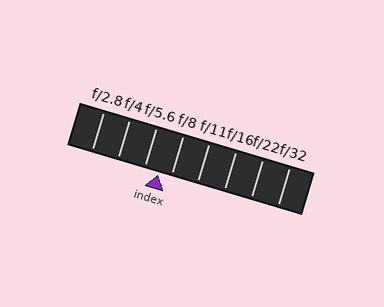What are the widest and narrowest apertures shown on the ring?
The widest aperture shown is f/2.8 and the narrowest is f/32.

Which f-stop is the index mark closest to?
The index mark is closest to f/8.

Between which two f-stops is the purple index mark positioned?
The index mark is between f/5.6 and f/8.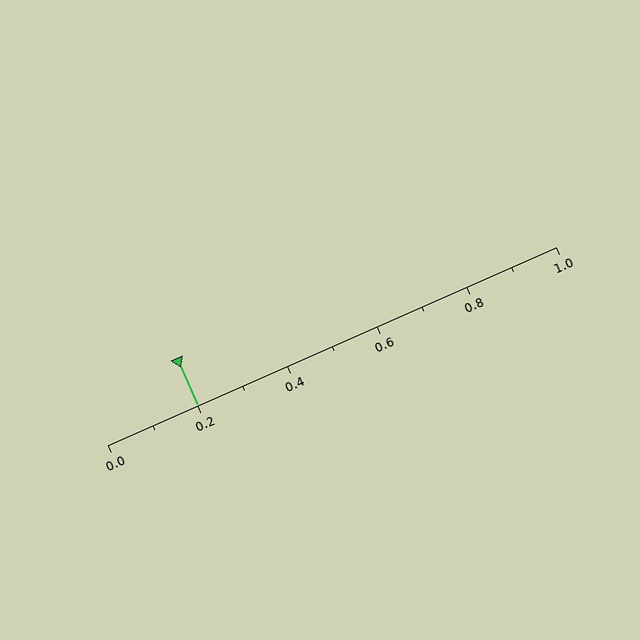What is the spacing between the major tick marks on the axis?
The major ticks are spaced 0.2 apart.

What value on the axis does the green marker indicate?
The marker indicates approximately 0.2.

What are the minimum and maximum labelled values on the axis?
The axis runs from 0.0 to 1.0.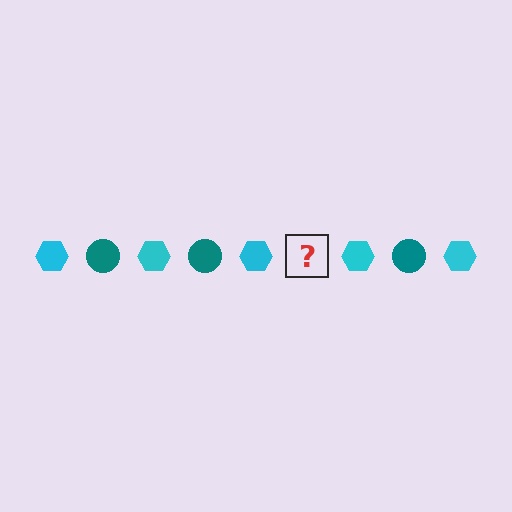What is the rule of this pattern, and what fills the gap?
The rule is that the pattern alternates between cyan hexagon and teal circle. The gap should be filled with a teal circle.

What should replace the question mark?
The question mark should be replaced with a teal circle.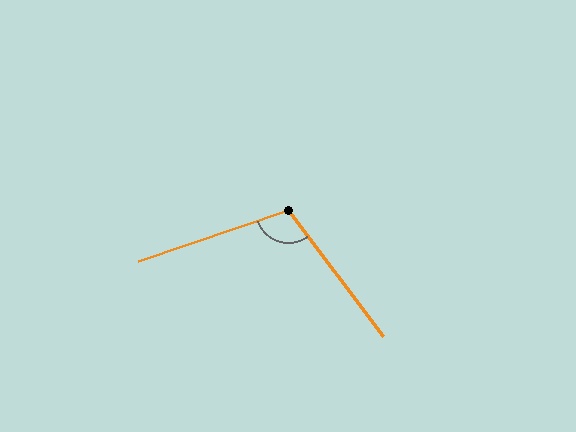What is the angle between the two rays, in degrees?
Approximately 108 degrees.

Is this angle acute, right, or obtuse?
It is obtuse.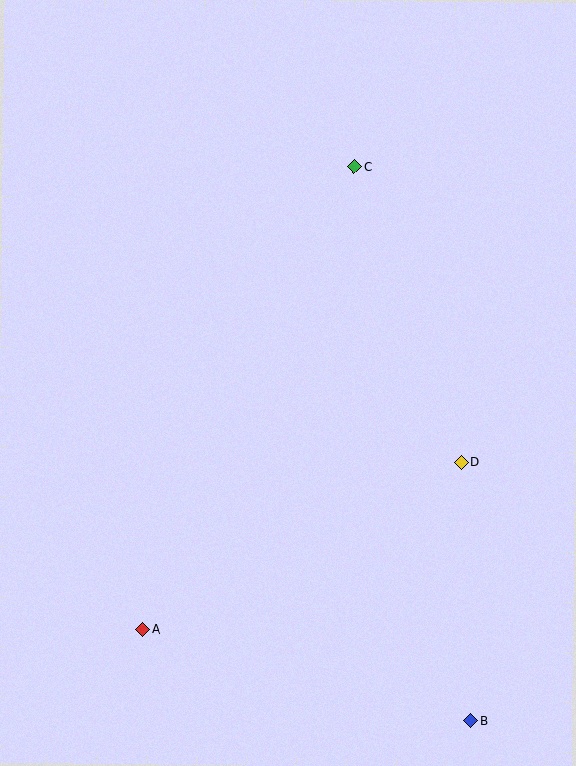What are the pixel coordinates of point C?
Point C is at (355, 166).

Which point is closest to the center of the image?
Point D at (461, 463) is closest to the center.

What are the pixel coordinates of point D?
Point D is at (461, 463).